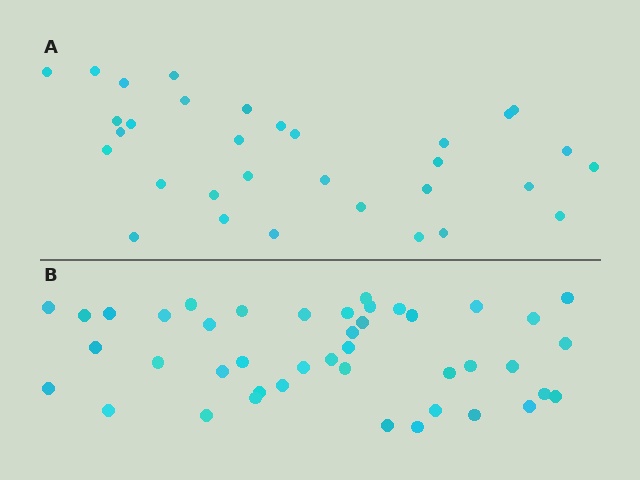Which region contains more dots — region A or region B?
Region B (the bottom region) has more dots.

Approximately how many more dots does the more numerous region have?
Region B has roughly 12 or so more dots than region A.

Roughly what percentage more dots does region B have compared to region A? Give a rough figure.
About 35% more.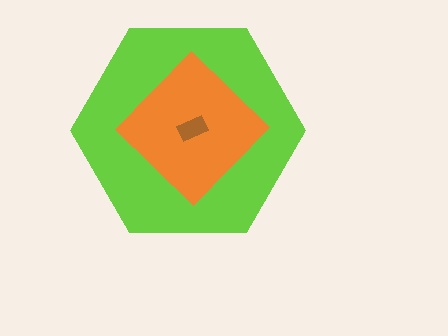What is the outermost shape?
The lime hexagon.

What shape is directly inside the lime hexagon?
The orange diamond.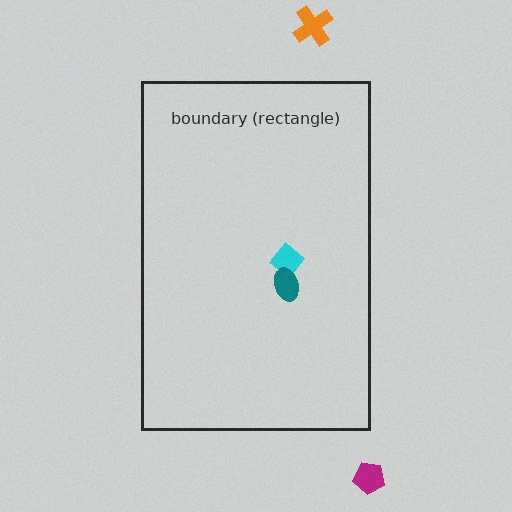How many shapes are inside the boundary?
2 inside, 2 outside.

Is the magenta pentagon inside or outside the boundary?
Outside.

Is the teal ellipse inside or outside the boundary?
Inside.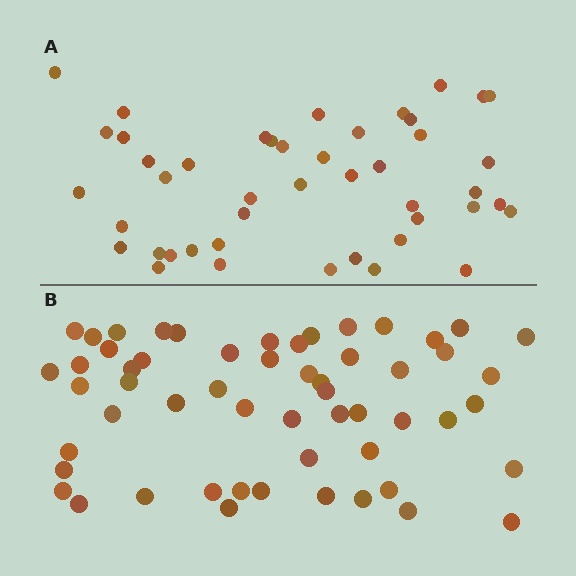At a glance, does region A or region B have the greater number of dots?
Region B (the bottom region) has more dots.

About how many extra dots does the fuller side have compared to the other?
Region B has roughly 12 or so more dots than region A.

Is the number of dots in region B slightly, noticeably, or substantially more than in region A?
Region B has only slightly more — the two regions are fairly close. The ratio is roughly 1.2 to 1.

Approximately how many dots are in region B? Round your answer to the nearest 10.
About 60 dots. (The exact count is 56, which rounds to 60.)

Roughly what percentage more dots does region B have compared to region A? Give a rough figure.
About 25% more.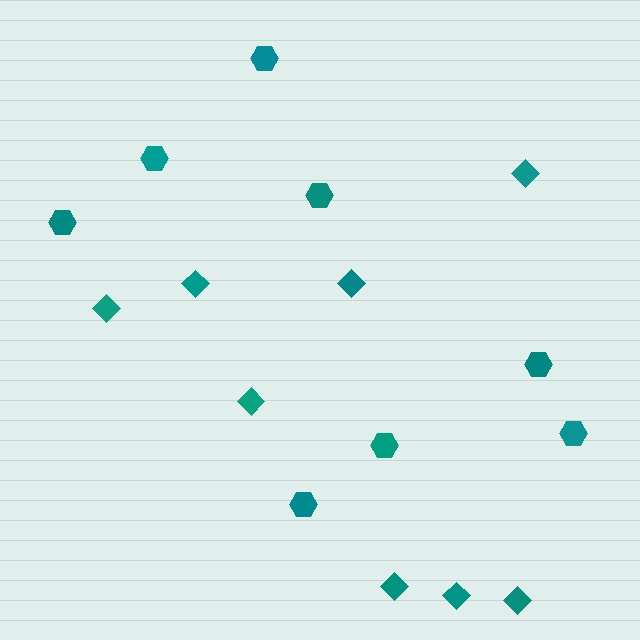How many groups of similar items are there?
There are 2 groups: one group of diamonds (8) and one group of hexagons (8).